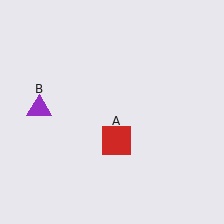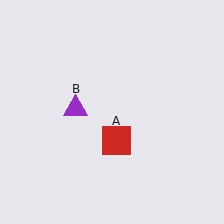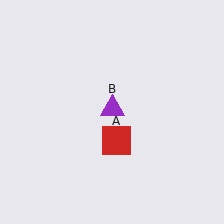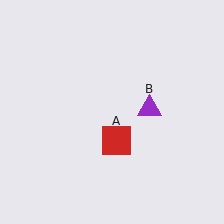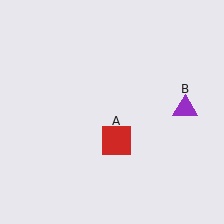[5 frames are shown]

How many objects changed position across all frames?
1 object changed position: purple triangle (object B).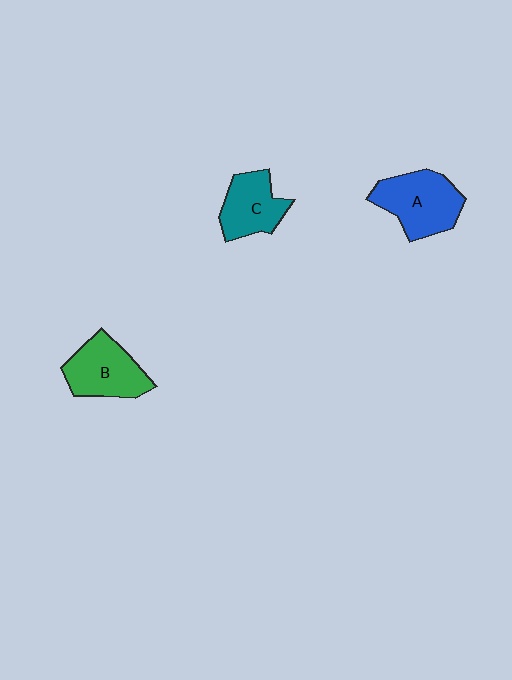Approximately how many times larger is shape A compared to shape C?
Approximately 1.3 times.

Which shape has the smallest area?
Shape C (teal).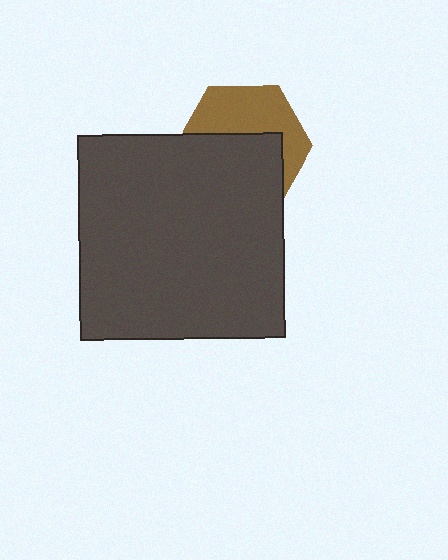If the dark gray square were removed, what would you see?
You would see the complete brown hexagon.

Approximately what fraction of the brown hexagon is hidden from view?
Roughly 55% of the brown hexagon is hidden behind the dark gray square.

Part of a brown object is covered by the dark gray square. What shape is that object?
It is a hexagon.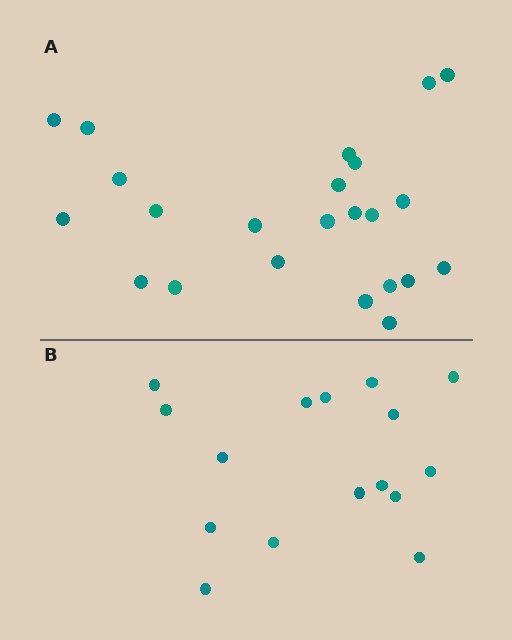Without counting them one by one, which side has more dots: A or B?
Region A (the top region) has more dots.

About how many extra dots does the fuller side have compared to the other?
Region A has roughly 8 or so more dots than region B.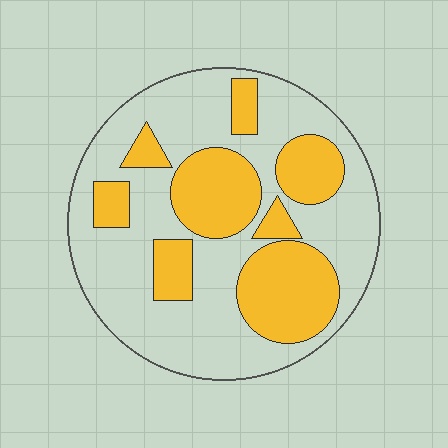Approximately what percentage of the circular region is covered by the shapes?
Approximately 35%.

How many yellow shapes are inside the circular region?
8.